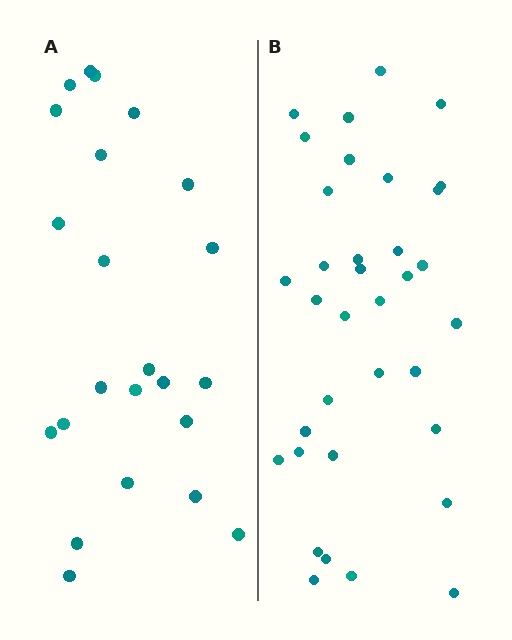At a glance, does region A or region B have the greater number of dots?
Region B (the right region) has more dots.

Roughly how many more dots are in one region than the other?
Region B has roughly 12 or so more dots than region A.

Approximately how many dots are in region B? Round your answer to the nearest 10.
About 40 dots. (The exact count is 35, which rounds to 40.)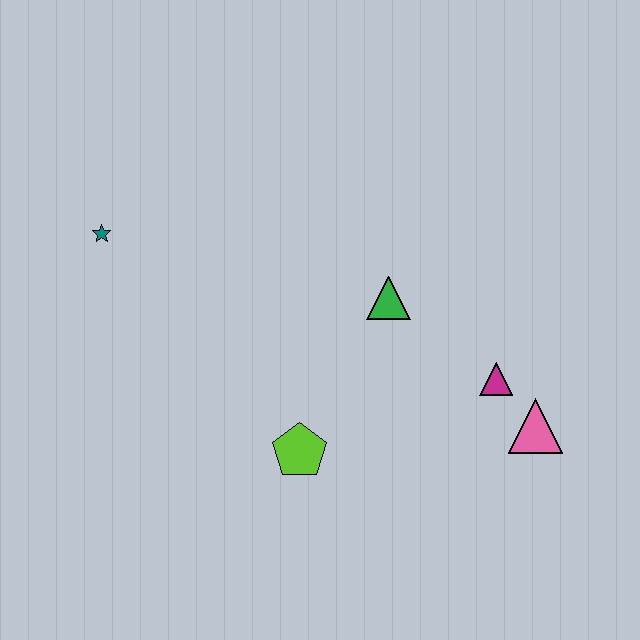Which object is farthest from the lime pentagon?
The teal star is farthest from the lime pentagon.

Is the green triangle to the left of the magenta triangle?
Yes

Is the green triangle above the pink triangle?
Yes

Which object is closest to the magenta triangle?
The pink triangle is closest to the magenta triangle.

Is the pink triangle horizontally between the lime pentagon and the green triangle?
No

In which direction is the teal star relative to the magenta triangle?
The teal star is to the left of the magenta triangle.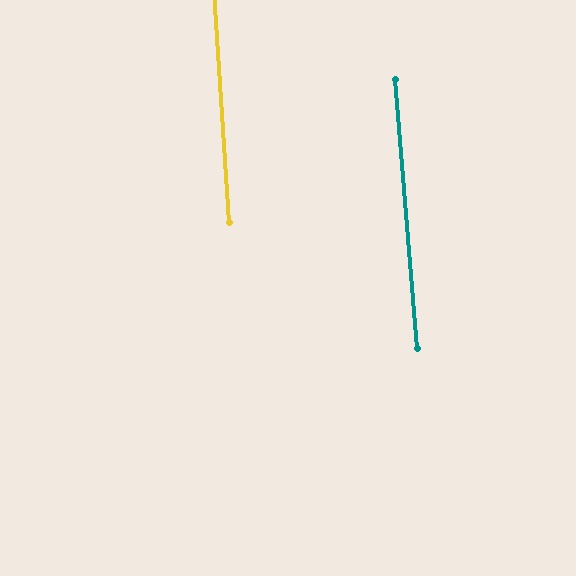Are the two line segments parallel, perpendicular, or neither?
Parallel — their directions differ by only 1.0°.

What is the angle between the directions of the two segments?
Approximately 1 degree.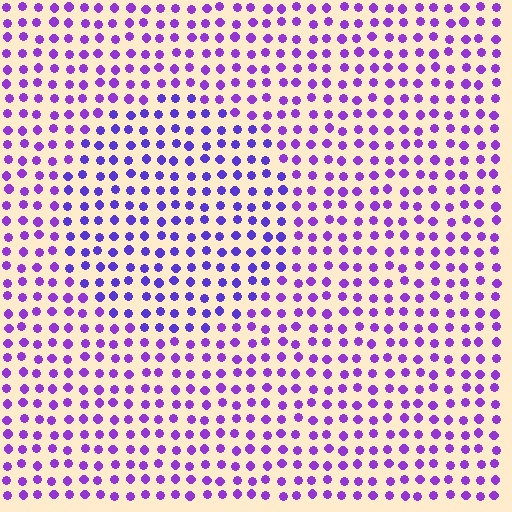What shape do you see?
I see a circle.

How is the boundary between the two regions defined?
The boundary is defined purely by a slight shift in hue (about 23 degrees). Spacing, size, and orientation are identical on both sides.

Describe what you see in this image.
The image is filled with small purple elements in a uniform arrangement. A circle-shaped region is visible where the elements are tinted to a slightly different hue, forming a subtle color boundary.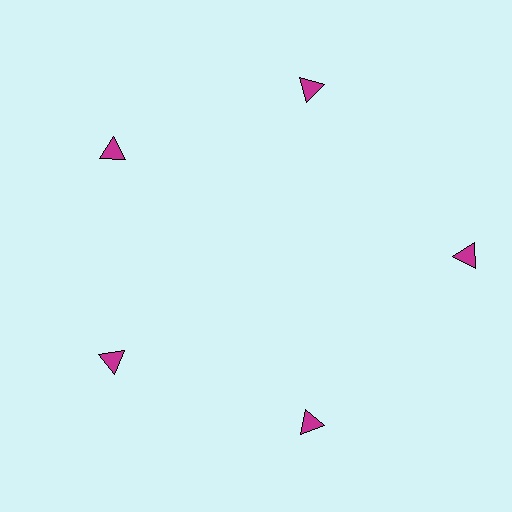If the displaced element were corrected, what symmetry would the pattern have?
It would have 5-fold rotational symmetry — the pattern would map onto itself every 72 degrees.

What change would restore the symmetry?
The symmetry would be restored by moving it inward, back onto the ring so that all 5 triangles sit at equal angles and equal distance from the center.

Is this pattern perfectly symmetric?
No. The 5 magenta triangles are arranged in a ring, but one element near the 3 o'clock position is pushed outward from the center, breaking the 5-fold rotational symmetry.